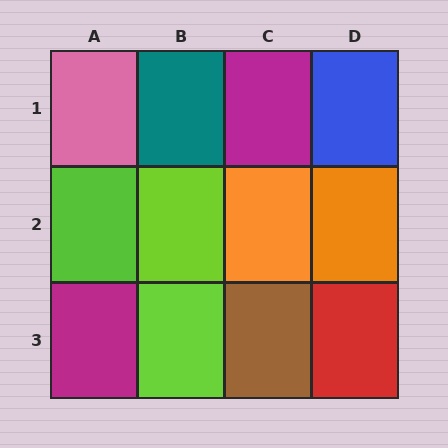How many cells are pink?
1 cell is pink.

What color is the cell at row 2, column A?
Lime.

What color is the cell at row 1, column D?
Blue.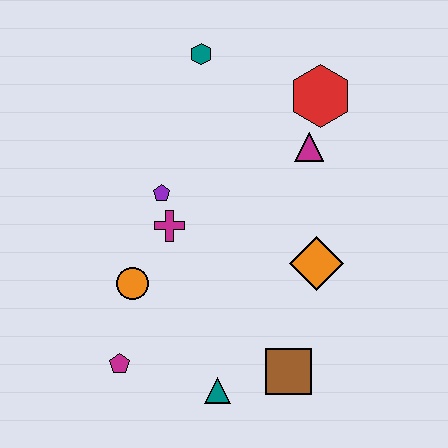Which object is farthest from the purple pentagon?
The brown square is farthest from the purple pentagon.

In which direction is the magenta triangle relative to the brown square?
The magenta triangle is above the brown square.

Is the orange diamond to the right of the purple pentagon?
Yes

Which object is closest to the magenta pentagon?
The orange circle is closest to the magenta pentagon.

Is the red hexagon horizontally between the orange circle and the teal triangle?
No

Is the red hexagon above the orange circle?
Yes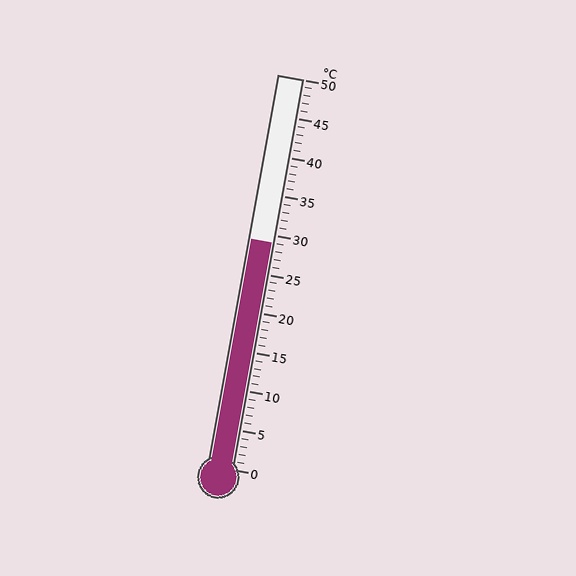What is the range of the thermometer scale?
The thermometer scale ranges from 0°C to 50°C.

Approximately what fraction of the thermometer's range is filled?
The thermometer is filled to approximately 60% of its range.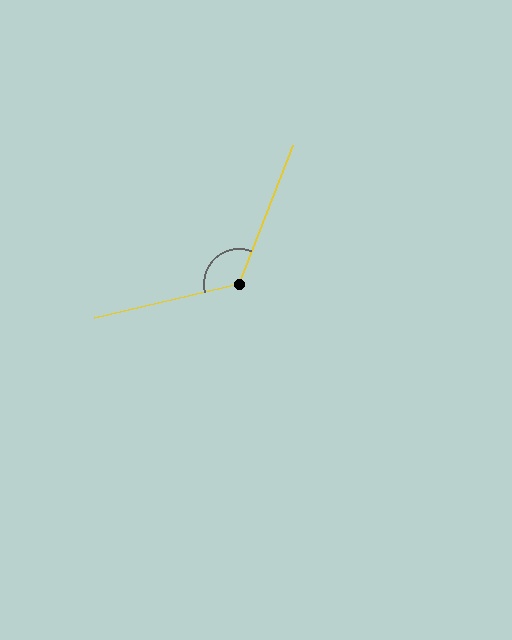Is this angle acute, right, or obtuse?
It is obtuse.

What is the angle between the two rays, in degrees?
Approximately 125 degrees.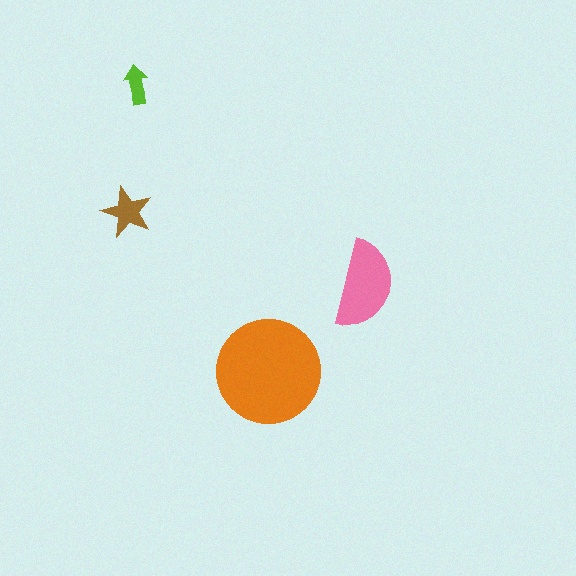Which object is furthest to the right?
The pink semicircle is rightmost.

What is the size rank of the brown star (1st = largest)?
3rd.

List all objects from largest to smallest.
The orange circle, the pink semicircle, the brown star, the lime arrow.